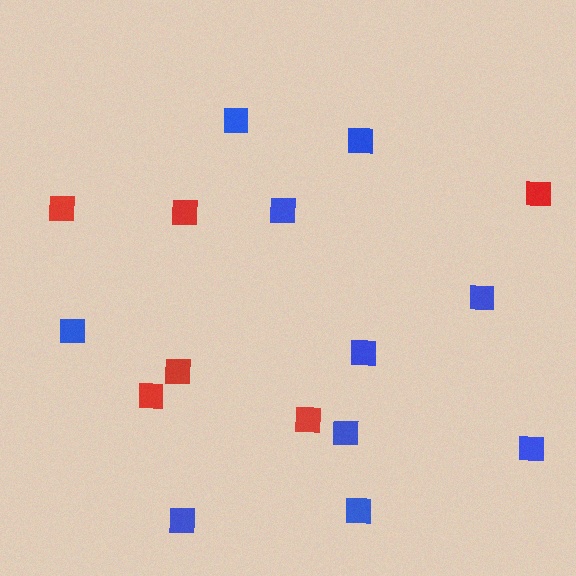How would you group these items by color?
There are 2 groups: one group of red squares (6) and one group of blue squares (10).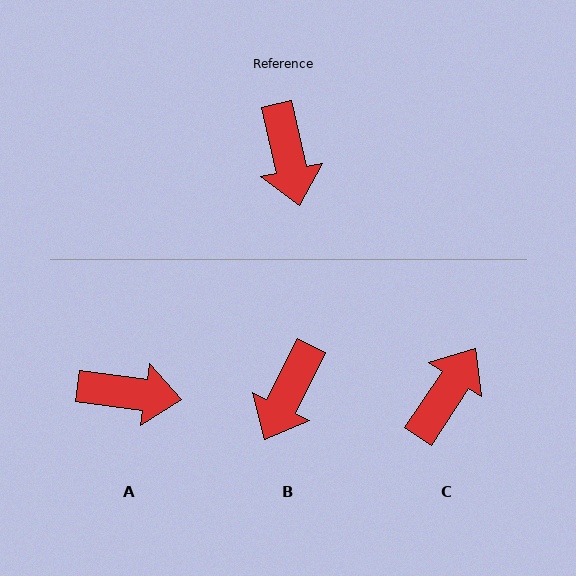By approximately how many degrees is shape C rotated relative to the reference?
Approximately 134 degrees counter-clockwise.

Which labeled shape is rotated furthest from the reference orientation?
C, about 134 degrees away.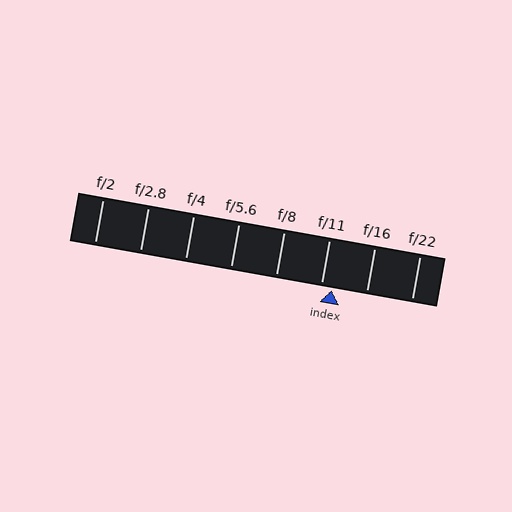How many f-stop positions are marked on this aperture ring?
There are 8 f-stop positions marked.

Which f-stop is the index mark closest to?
The index mark is closest to f/11.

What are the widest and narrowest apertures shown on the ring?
The widest aperture shown is f/2 and the narrowest is f/22.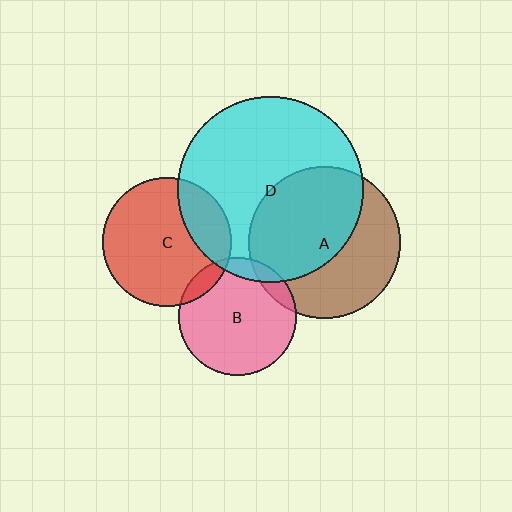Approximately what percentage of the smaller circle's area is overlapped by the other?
Approximately 25%.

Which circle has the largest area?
Circle D (cyan).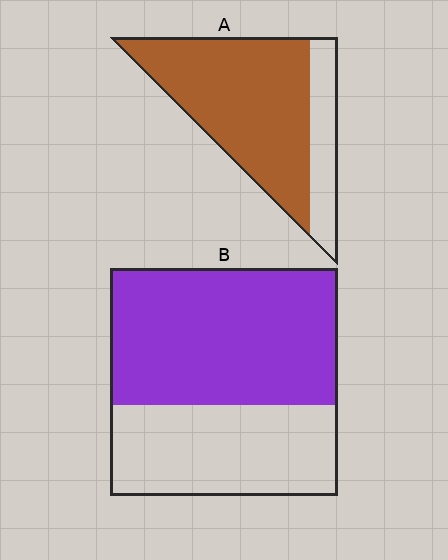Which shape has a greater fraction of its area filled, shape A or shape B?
Shape A.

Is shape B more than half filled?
Yes.